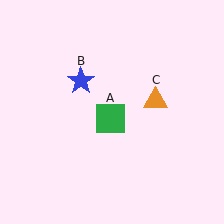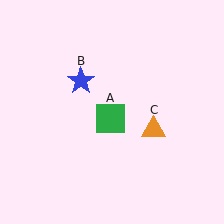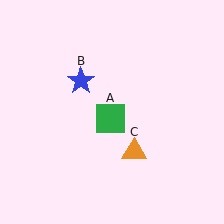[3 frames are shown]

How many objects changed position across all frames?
1 object changed position: orange triangle (object C).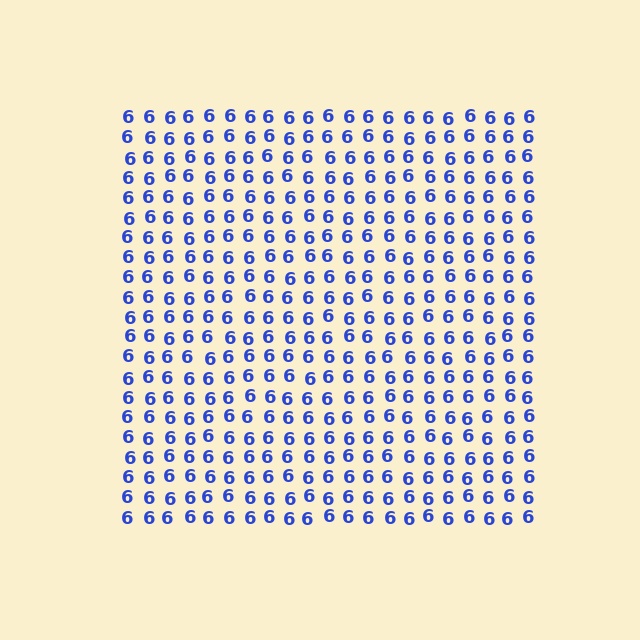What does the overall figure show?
The overall figure shows a square.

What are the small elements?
The small elements are digit 6's.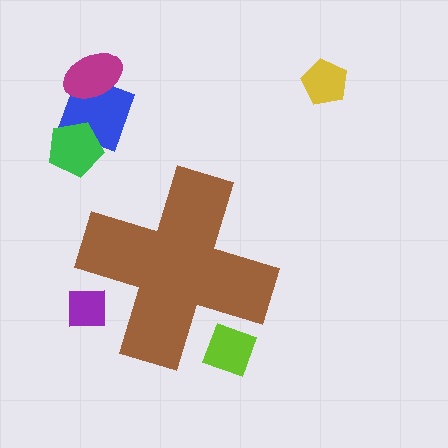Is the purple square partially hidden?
Yes, the purple square is partially hidden behind the brown cross.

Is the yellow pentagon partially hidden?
No, the yellow pentagon is fully visible.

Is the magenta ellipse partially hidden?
No, the magenta ellipse is fully visible.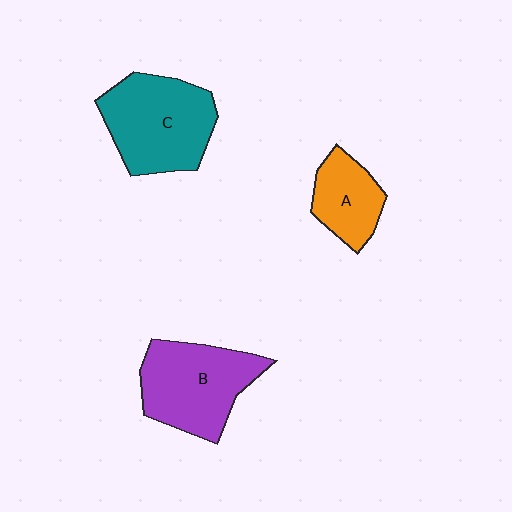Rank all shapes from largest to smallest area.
From largest to smallest: C (teal), B (purple), A (orange).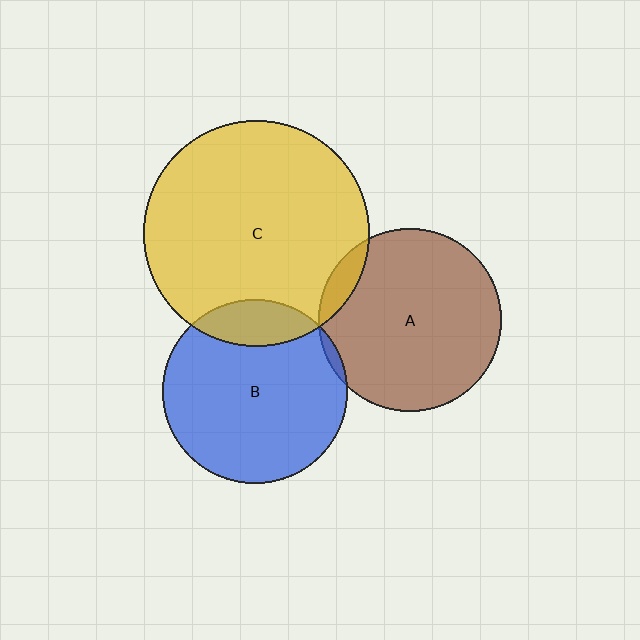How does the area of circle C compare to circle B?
Approximately 1.5 times.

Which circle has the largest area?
Circle C (yellow).